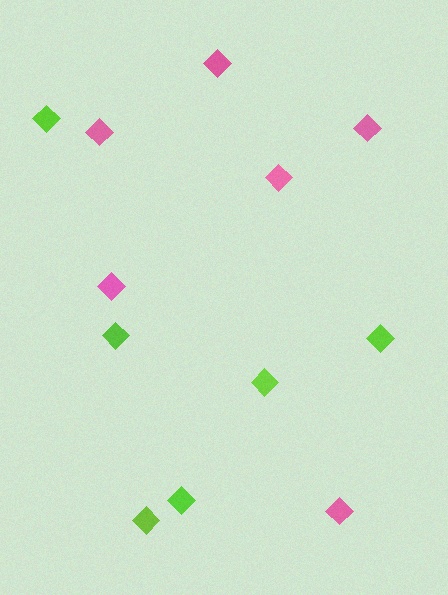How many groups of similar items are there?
There are 2 groups: one group of lime diamonds (6) and one group of pink diamonds (6).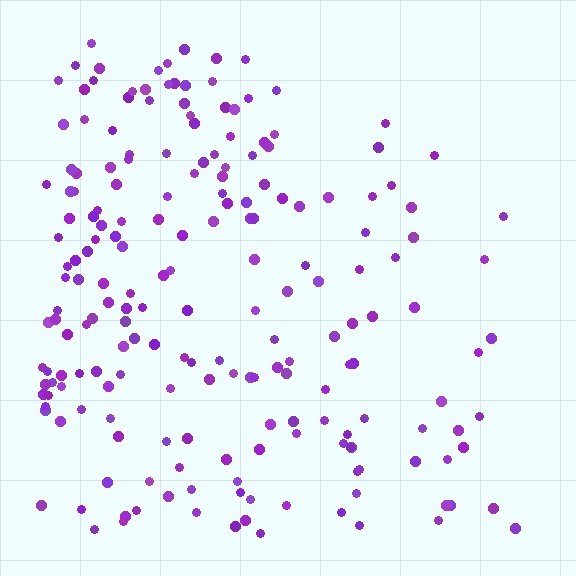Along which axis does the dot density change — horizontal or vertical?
Horizontal.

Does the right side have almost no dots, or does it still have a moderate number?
Still a moderate number, just noticeably fewer than the left.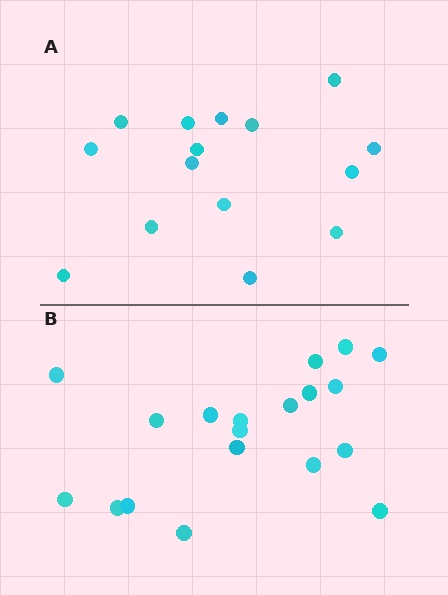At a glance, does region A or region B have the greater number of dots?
Region B (the bottom region) has more dots.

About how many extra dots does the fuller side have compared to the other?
Region B has about 4 more dots than region A.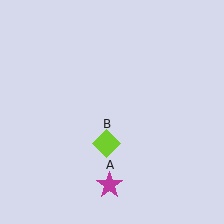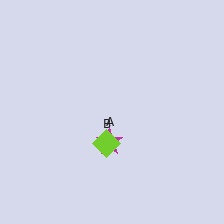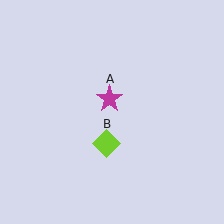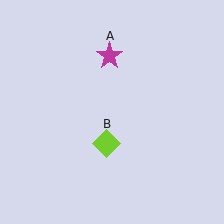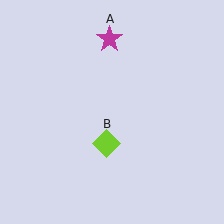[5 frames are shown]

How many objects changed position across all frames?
1 object changed position: magenta star (object A).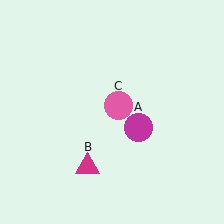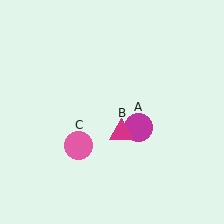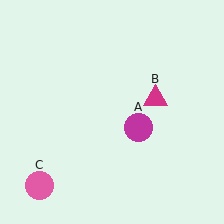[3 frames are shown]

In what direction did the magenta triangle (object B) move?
The magenta triangle (object B) moved up and to the right.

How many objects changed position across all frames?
2 objects changed position: magenta triangle (object B), pink circle (object C).